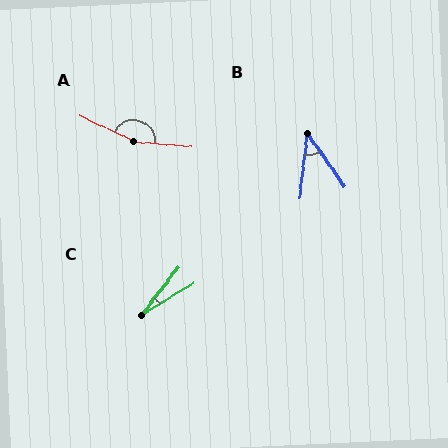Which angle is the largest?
A, at approximately 159 degrees.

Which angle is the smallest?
C, at approximately 20 degrees.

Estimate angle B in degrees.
Approximately 41 degrees.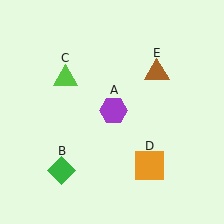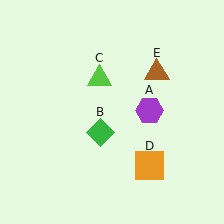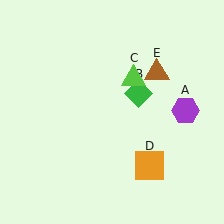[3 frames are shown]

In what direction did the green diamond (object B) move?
The green diamond (object B) moved up and to the right.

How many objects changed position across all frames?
3 objects changed position: purple hexagon (object A), green diamond (object B), lime triangle (object C).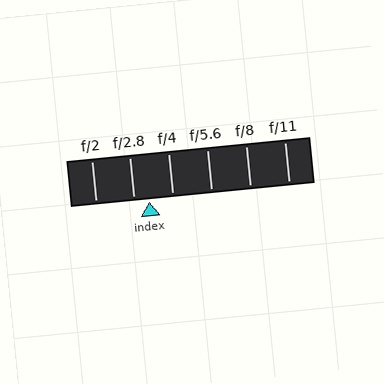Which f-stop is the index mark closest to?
The index mark is closest to f/2.8.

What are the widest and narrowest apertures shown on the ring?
The widest aperture shown is f/2 and the narrowest is f/11.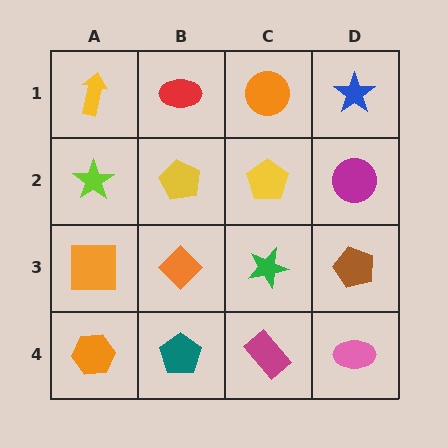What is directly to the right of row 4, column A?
A teal pentagon.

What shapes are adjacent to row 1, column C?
A yellow pentagon (row 2, column C), a red ellipse (row 1, column B), a blue star (row 1, column D).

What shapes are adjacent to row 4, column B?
An orange diamond (row 3, column B), an orange hexagon (row 4, column A), a magenta rectangle (row 4, column C).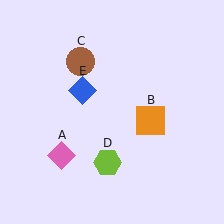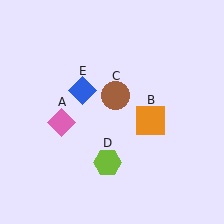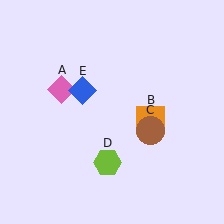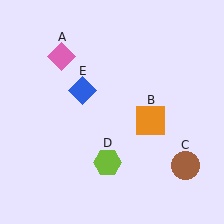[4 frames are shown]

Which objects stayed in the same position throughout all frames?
Orange square (object B) and lime hexagon (object D) and blue diamond (object E) remained stationary.